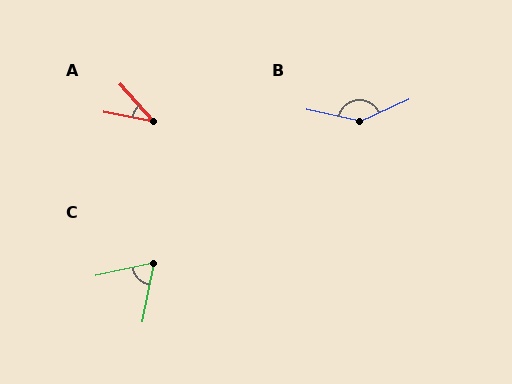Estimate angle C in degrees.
Approximately 67 degrees.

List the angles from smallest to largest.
A (38°), C (67°), B (143°).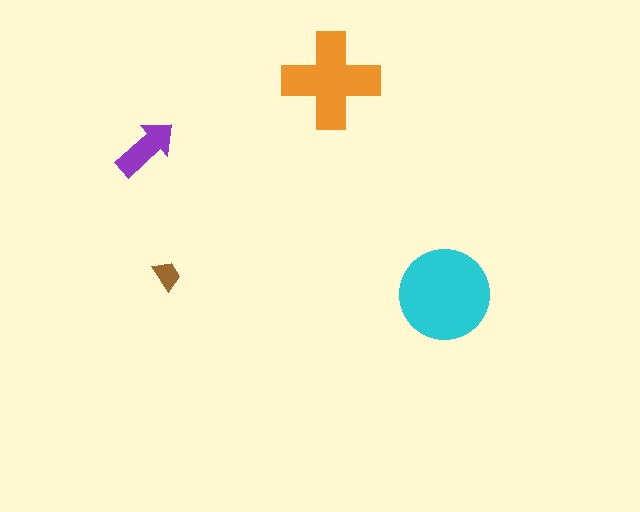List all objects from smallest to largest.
The brown trapezoid, the purple arrow, the orange cross, the cyan circle.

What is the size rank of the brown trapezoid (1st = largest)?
4th.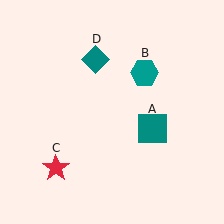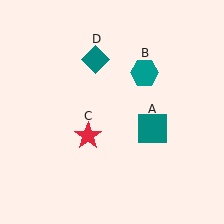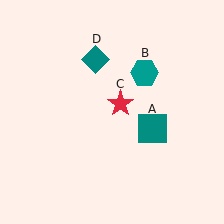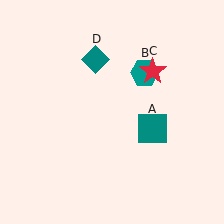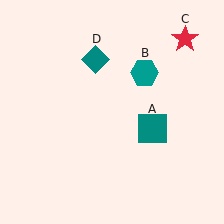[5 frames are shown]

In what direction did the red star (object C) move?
The red star (object C) moved up and to the right.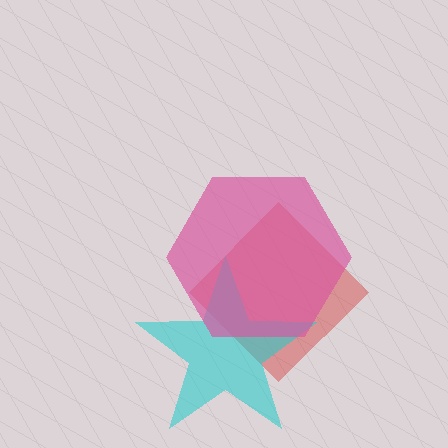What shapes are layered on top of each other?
The layered shapes are: a red diamond, a cyan star, a pink hexagon.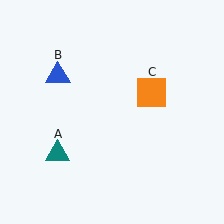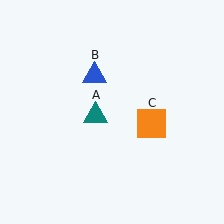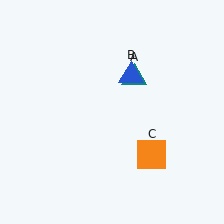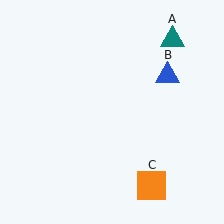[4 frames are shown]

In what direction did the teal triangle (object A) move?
The teal triangle (object A) moved up and to the right.